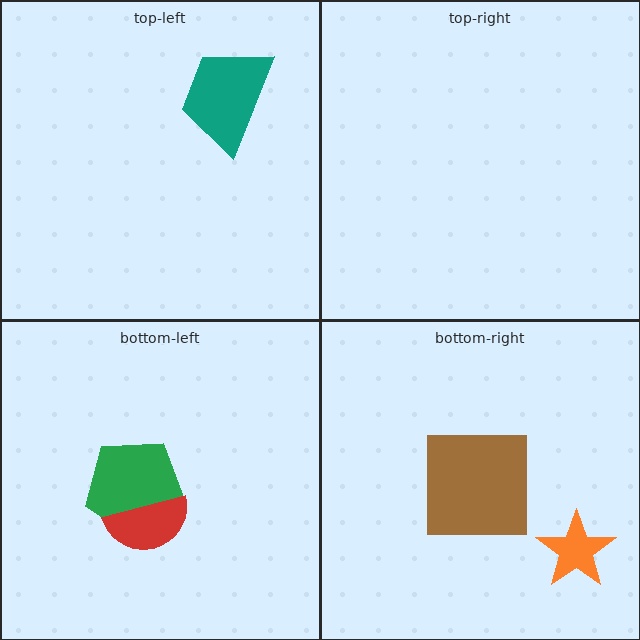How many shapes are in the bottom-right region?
2.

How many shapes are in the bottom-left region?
2.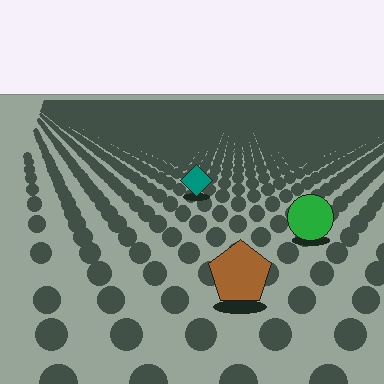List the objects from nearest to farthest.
From nearest to farthest: the brown pentagon, the green circle, the teal diamond.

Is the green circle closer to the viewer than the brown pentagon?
No. The brown pentagon is closer — you can tell from the texture gradient: the ground texture is coarser near it.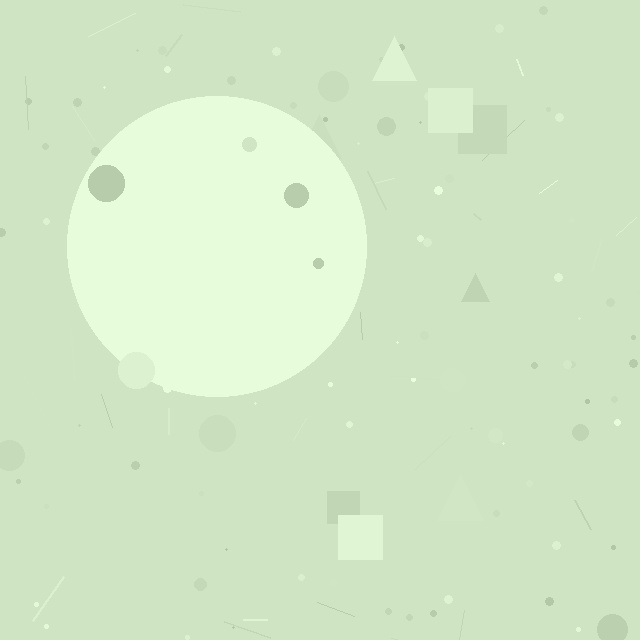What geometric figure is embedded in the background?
A circle is embedded in the background.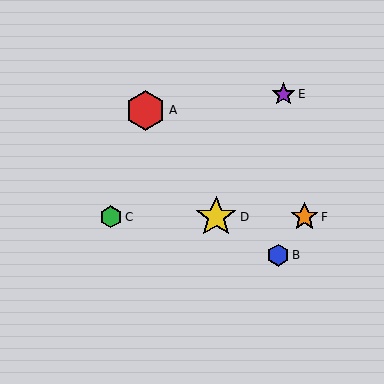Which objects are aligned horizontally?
Objects C, D, F are aligned horizontally.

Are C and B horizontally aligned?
No, C is at y≈217 and B is at y≈255.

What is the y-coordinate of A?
Object A is at y≈110.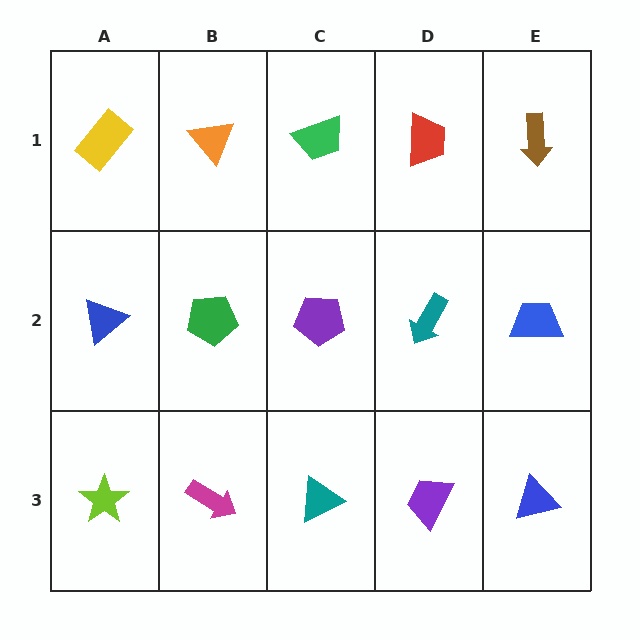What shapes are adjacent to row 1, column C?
A purple pentagon (row 2, column C), an orange triangle (row 1, column B), a red trapezoid (row 1, column D).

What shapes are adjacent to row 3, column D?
A teal arrow (row 2, column D), a teal triangle (row 3, column C), a blue triangle (row 3, column E).